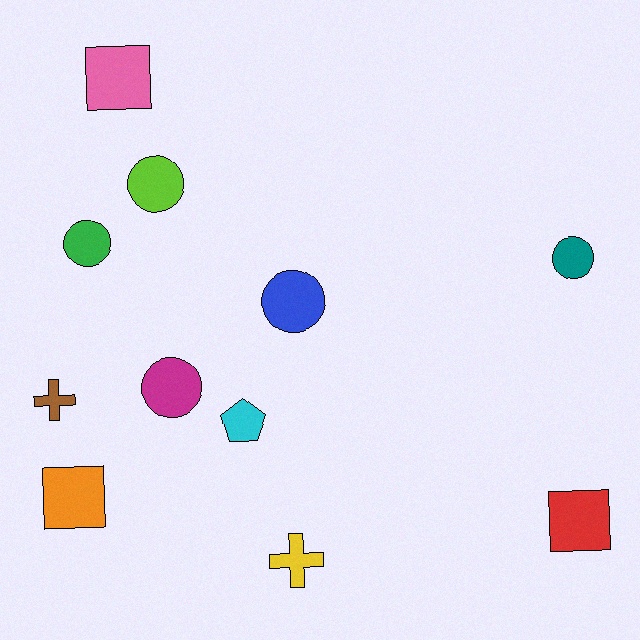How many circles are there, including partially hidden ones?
There are 5 circles.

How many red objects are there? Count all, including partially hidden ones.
There is 1 red object.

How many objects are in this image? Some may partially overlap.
There are 11 objects.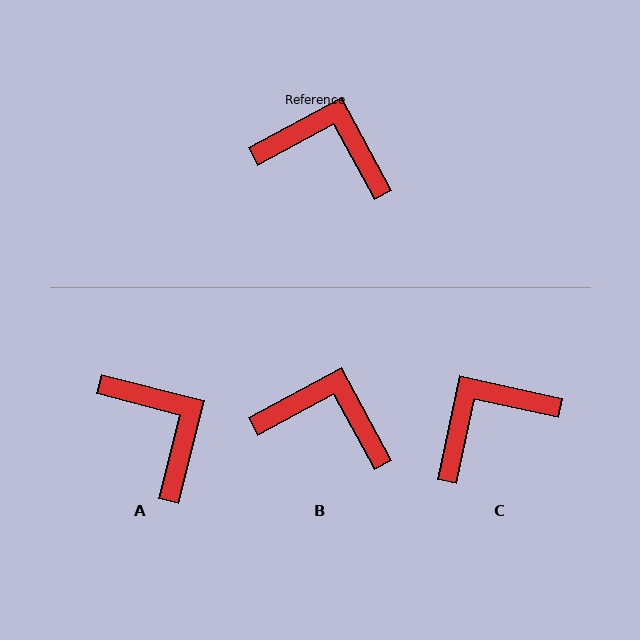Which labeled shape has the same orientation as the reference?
B.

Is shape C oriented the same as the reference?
No, it is off by about 50 degrees.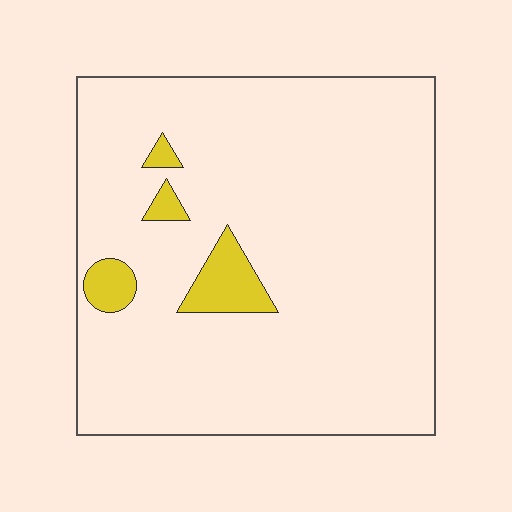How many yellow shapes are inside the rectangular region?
4.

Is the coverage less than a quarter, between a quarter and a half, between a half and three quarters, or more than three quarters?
Less than a quarter.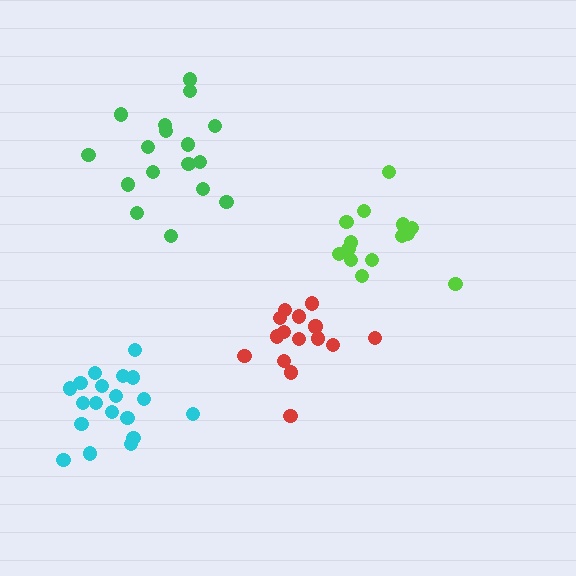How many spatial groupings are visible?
There are 4 spatial groupings.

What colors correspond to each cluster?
The clusters are colored: green, lime, red, cyan.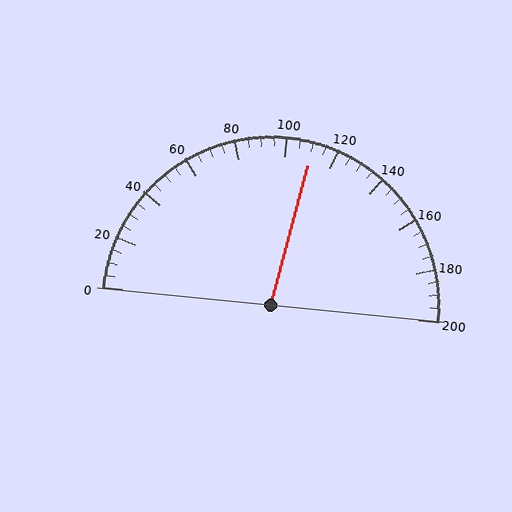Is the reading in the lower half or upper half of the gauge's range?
The reading is in the upper half of the range (0 to 200).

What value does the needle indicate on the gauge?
The needle indicates approximately 110.